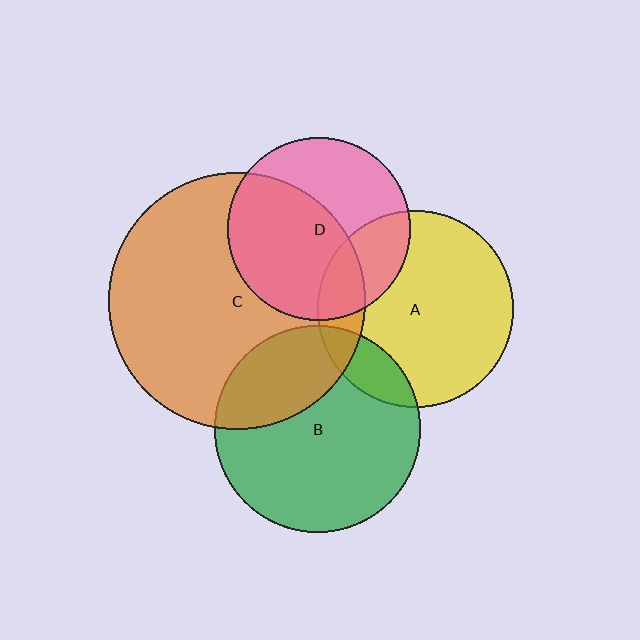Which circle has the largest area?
Circle C (orange).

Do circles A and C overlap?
Yes.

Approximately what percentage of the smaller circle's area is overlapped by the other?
Approximately 15%.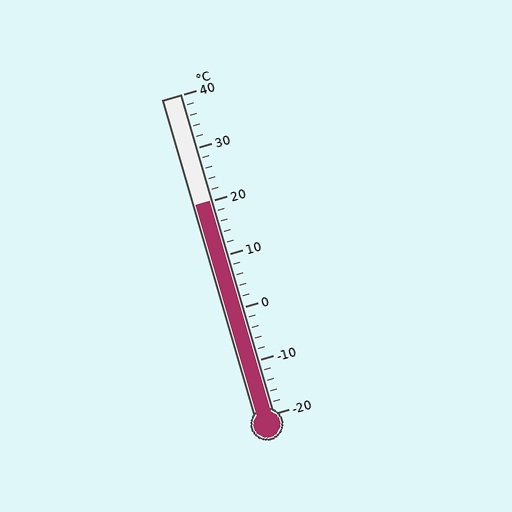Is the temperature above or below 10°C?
The temperature is above 10°C.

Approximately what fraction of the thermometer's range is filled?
The thermometer is filled to approximately 65% of its range.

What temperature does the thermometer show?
The thermometer shows approximately 20°C.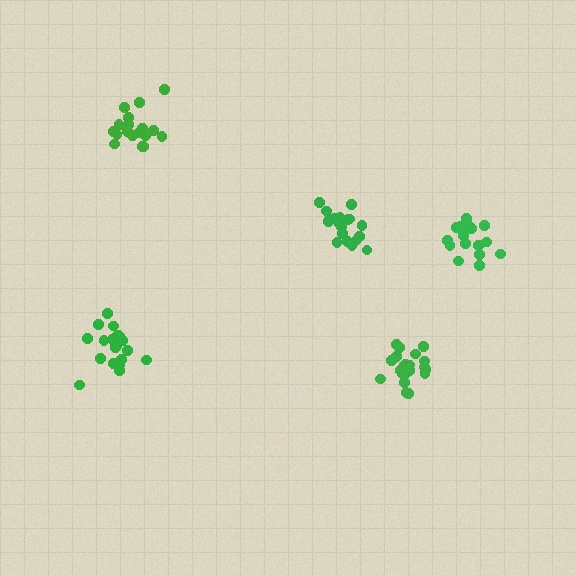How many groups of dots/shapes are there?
There are 5 groups.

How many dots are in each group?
Group 1: 21 dots, Group 2: 16 dots, Group 3: 20 dots, Group 4: 19 dots, Group 5: 21 dots (97 total).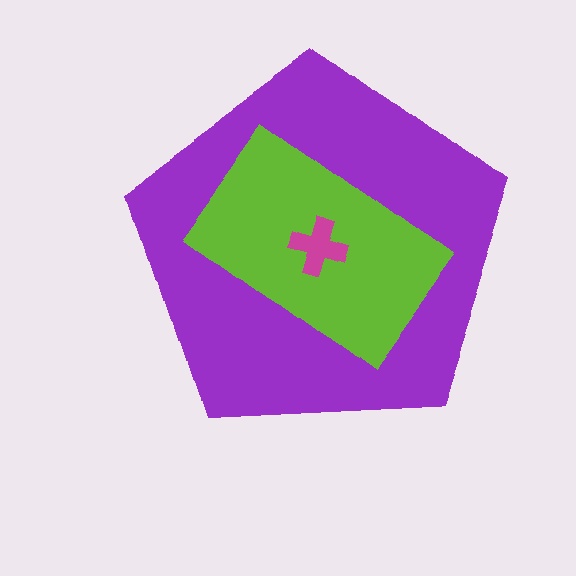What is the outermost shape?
The purple pentagon.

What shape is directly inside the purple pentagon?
The lime rectangle.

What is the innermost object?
The magenta cross.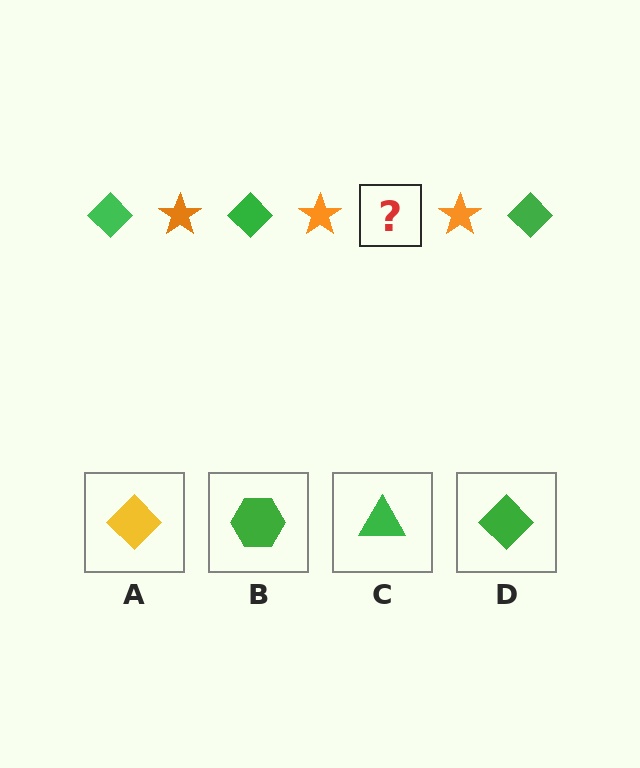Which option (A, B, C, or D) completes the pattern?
D.